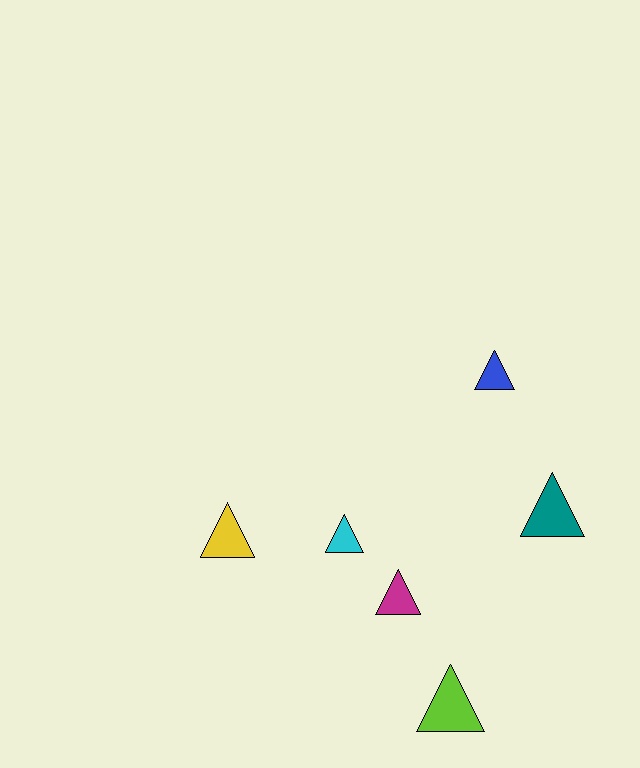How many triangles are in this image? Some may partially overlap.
There are 6 triangles.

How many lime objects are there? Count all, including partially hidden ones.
There is 1 lime object.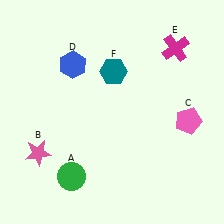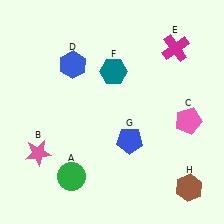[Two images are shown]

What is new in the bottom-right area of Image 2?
A blue pentagon (G) was added in the bottom-right area of Image 2.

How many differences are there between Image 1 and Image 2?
There are 2 differences between the two images.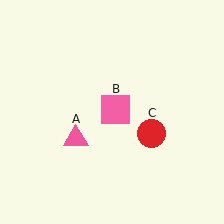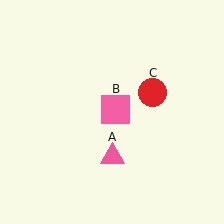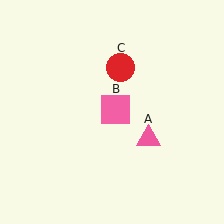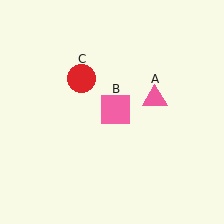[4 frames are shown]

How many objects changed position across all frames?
2 objects changed position: pink triangle (object A), red circle (object C).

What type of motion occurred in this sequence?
The pink triangle (object A), red circle (object C) rotated counterclockwise around the center of the scene.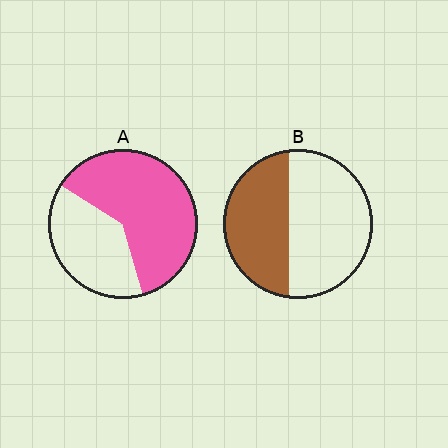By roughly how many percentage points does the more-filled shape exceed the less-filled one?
By roughly 20 percentage points (A over B).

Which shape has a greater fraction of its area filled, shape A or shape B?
Shape A.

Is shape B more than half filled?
No.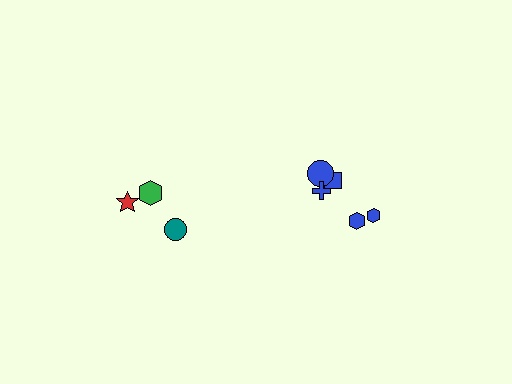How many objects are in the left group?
There are 3 objects.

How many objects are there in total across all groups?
There are 8 objects.